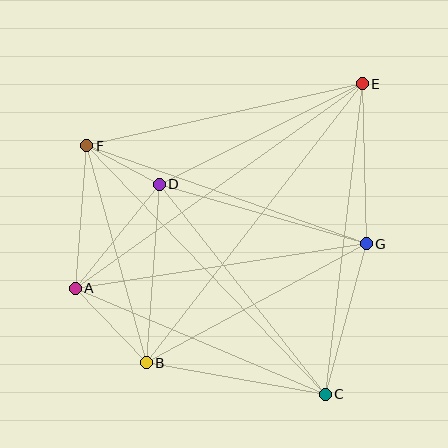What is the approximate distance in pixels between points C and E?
The distance between C and E is approximately 313 pixels.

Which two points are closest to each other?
Points D and F are closest to each other.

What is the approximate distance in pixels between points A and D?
The distance between A and D is approximately 134 pixels.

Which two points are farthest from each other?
Points B and E are farthest from each other.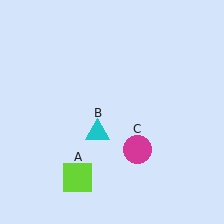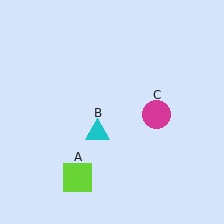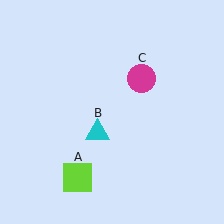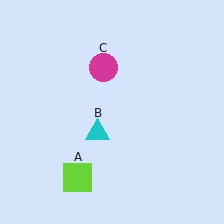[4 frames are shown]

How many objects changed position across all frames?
1 object changed position: magenta circle (object C).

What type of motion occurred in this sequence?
The magenta circle (object C) rotated counterclockwise around the center of the scene.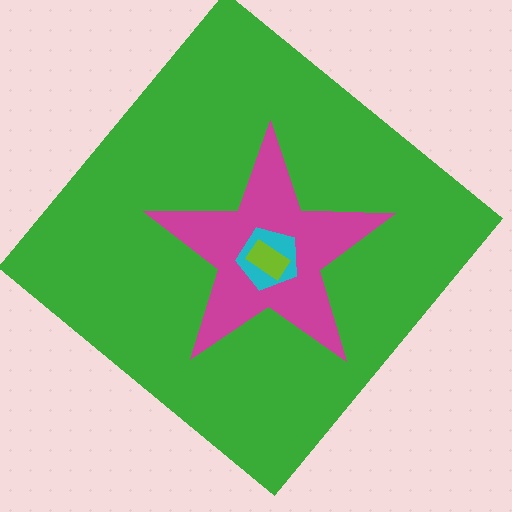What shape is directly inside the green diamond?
The magenta star.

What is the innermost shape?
The lime rectangle.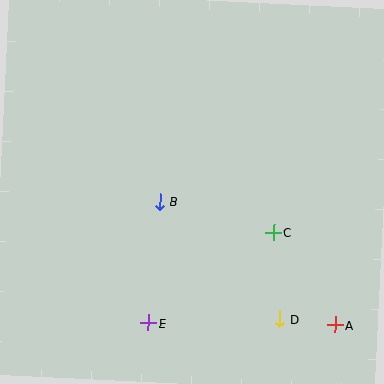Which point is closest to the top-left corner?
Point B is closest to the top-left corner.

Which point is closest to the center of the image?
Point B at (160, 202) is closest to the center.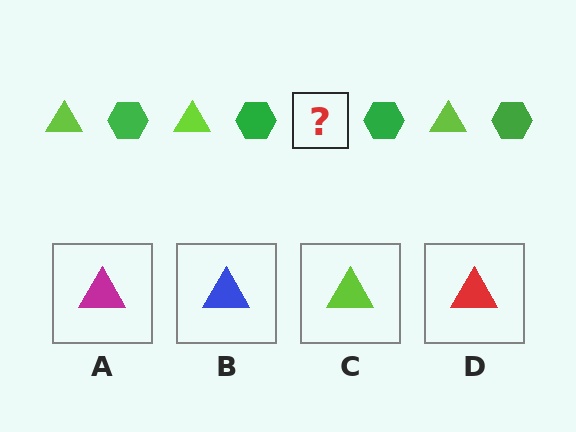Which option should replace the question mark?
Option C.